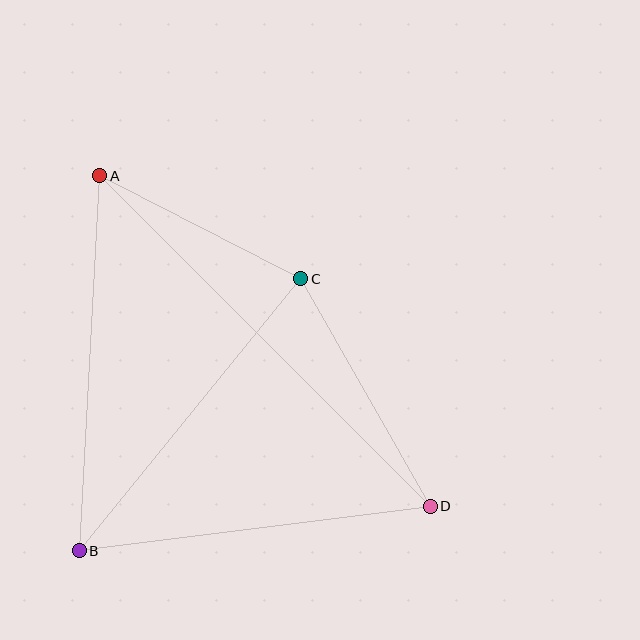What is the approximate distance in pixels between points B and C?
The distance between B and C is approximately 351 pixels.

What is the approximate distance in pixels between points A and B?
The distance between A and B is approximately 376 pixels.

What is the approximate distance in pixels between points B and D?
The distance between B and D is approximately 354 pixels.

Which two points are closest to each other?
Points A and C are closest to each other.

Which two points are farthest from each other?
Points A and D are farthest from each other.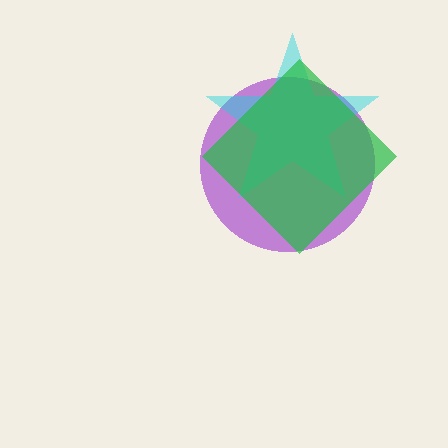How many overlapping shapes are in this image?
There are 3 overlapping shapes in the image.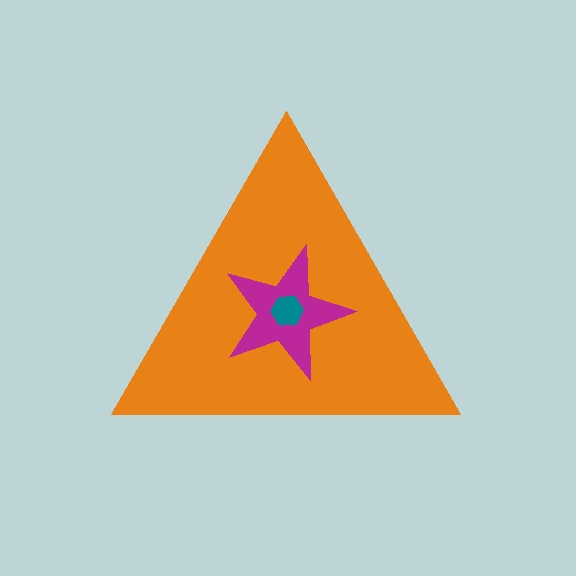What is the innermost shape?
The teal hexagon.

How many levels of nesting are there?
3.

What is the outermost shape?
The orange triangle.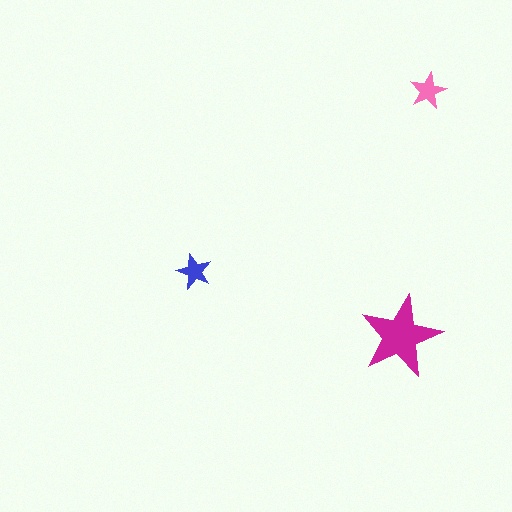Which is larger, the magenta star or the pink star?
The magenta one.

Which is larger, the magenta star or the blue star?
The magenta one.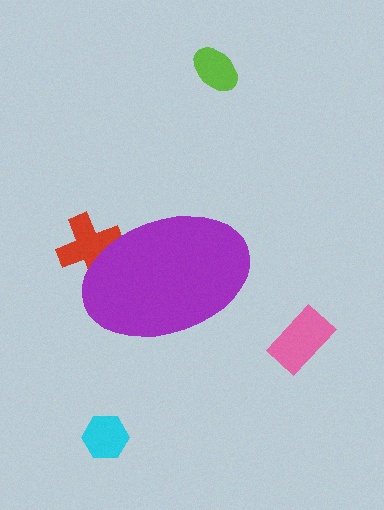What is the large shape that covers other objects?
A purple ellipse.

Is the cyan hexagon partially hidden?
No, the cyan hexagon is fully visible.